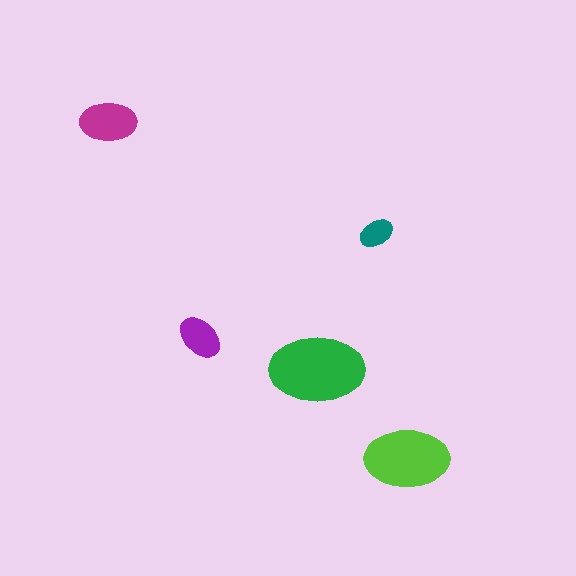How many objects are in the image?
There are 5 objects in the image.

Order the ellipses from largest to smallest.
the green one, the lime one, the magenta one, the purple one, the teal one.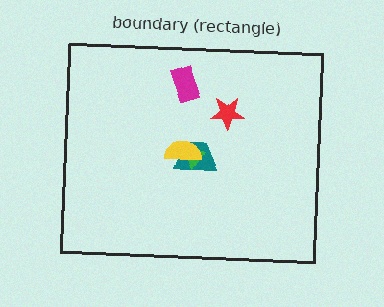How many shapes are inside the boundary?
5 inside, 0 outside.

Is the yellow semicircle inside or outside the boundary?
Inside.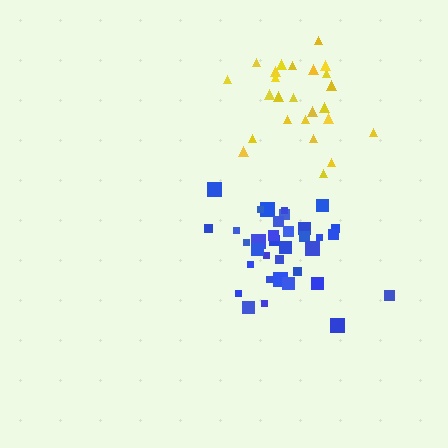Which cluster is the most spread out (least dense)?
Yellow.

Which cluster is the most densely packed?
Blue.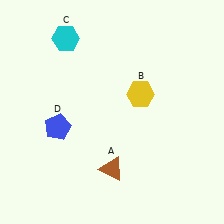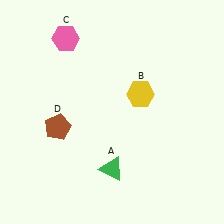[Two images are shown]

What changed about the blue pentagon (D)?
In Image 1, D is blue. In Image 2, it changed to brown.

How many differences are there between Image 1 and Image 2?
There are 3 differences between the two images.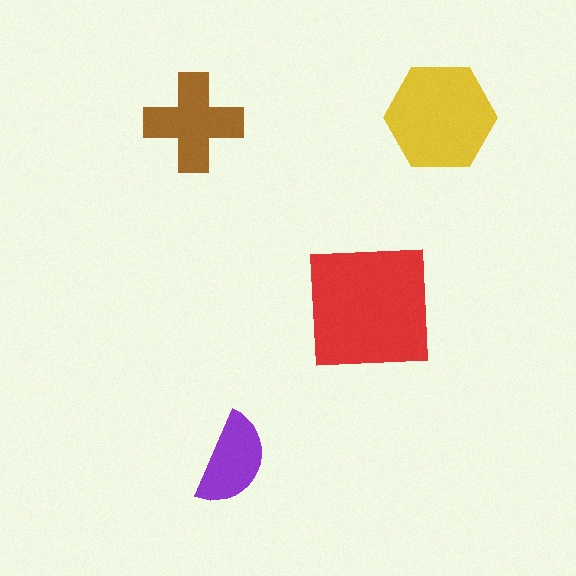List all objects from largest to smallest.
The red square, the yellow hexagon, the brown cross, the purple semicircle.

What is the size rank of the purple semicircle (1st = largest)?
4th.